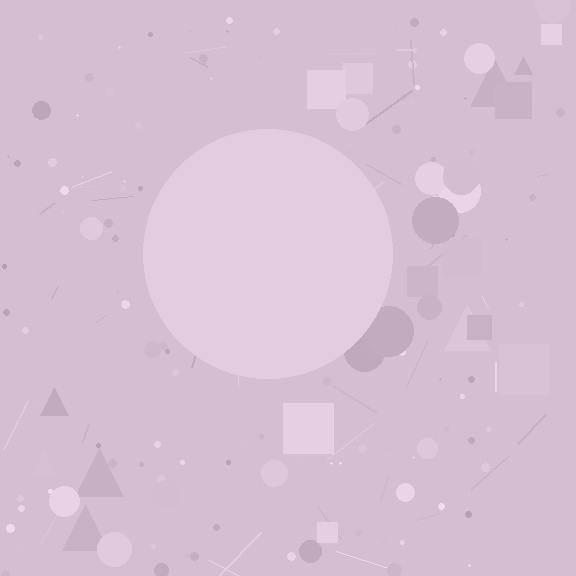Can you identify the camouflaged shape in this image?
The camouflaged shape is a circle.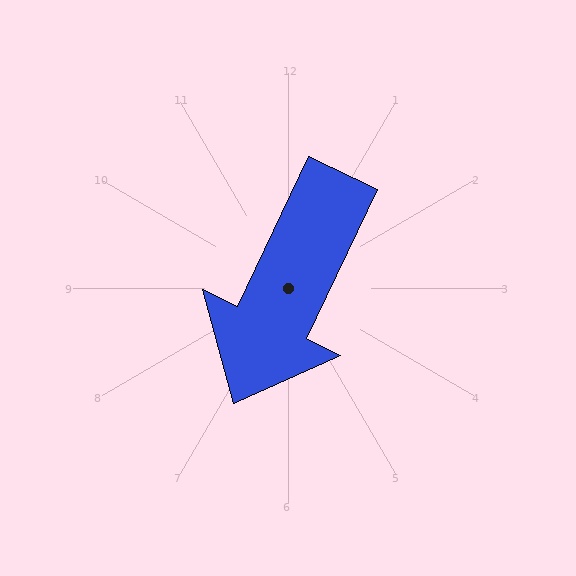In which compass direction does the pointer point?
Southwest.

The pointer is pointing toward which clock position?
Roughly 7 o'clock.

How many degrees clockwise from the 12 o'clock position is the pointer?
Approximately 205 degrees.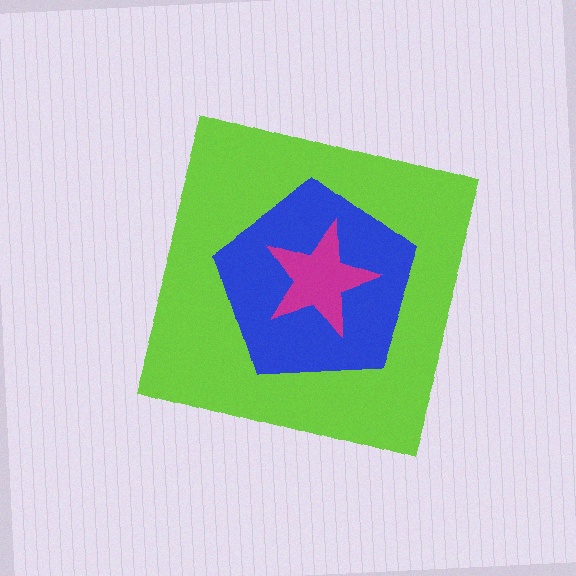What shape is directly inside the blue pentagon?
The magenta star.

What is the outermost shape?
The lime diamond.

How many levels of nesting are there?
3.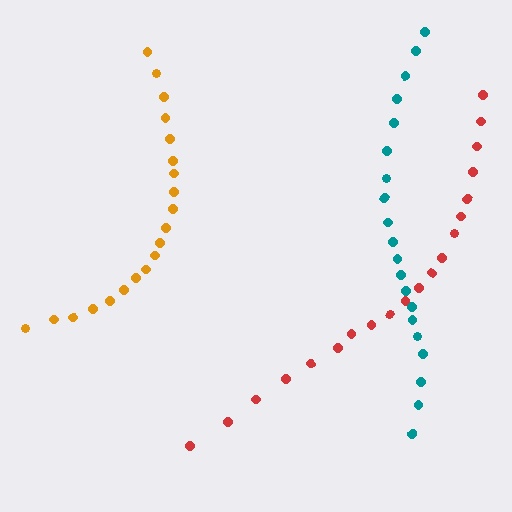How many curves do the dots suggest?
There are 3 distinct paths.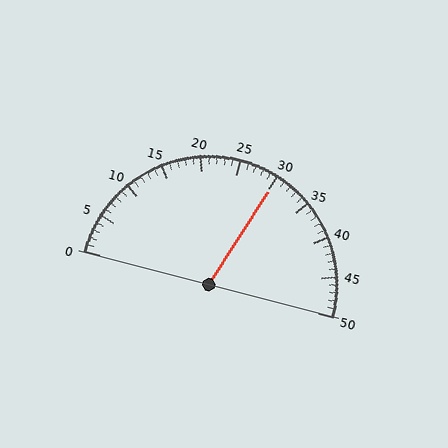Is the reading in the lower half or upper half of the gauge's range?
The reading is in the upper half of the range (0 to 50).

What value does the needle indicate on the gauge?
The needle indicates approximately 30.